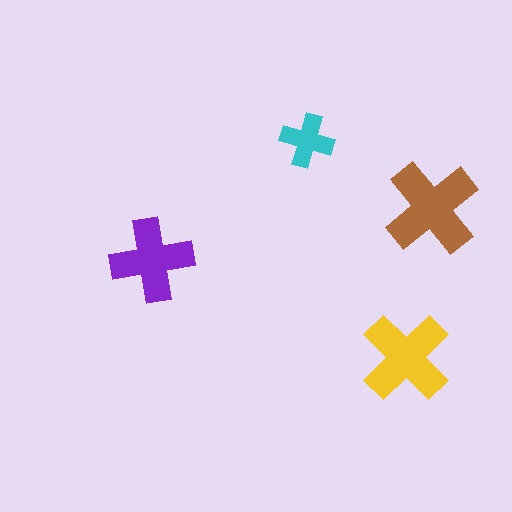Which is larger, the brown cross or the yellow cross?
The brown one.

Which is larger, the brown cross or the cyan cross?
The brown one.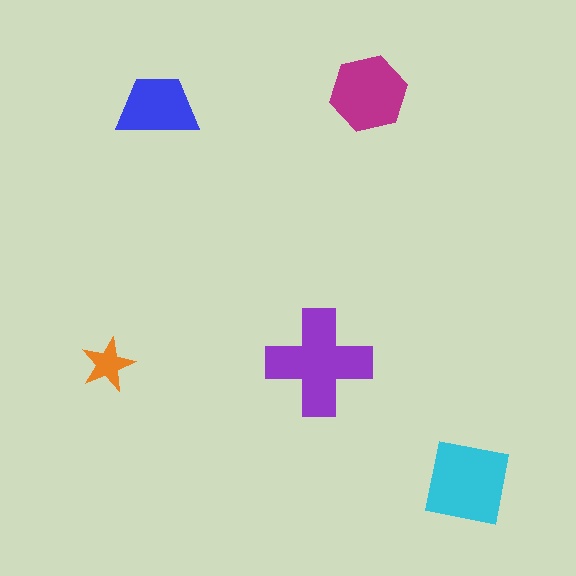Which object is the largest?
The purple cross.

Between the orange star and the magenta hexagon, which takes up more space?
The magenta hexagon.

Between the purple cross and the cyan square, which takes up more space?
The purple cross.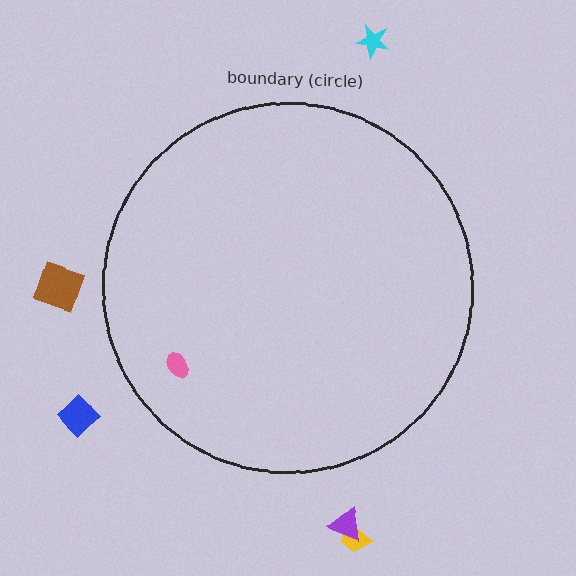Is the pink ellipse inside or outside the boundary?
Inside.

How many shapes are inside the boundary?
1 inside, 5 outside.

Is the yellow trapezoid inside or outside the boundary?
Outside.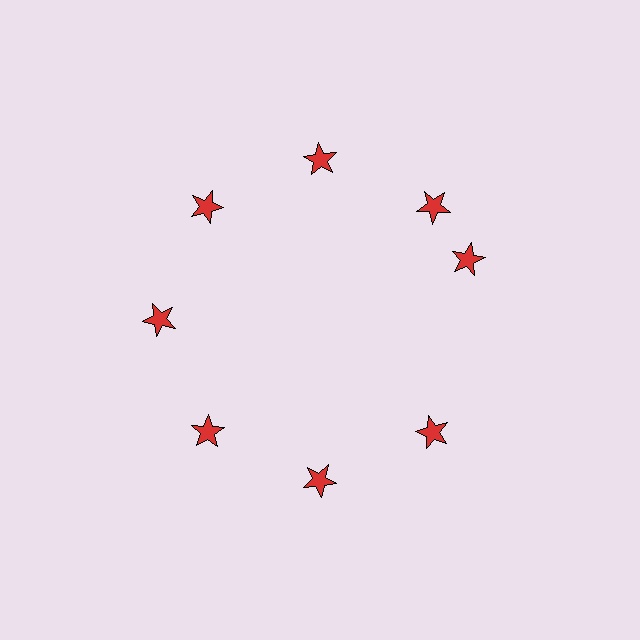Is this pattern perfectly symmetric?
No. The 8 red stars are arranged in a ring, but one element near the 3 o'clock position is rotated out of alignment along the ring, breaking the 8-fold rotational symmetry.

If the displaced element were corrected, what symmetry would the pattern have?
It would have 8-fold rotational symmetry — the pattern would map onto itself every 45 degrees.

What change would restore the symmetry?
The symmetry would be restored by rotating it back into even spacing with its neighbors so that all 8 stars sit at equal angles and equal distance from the center.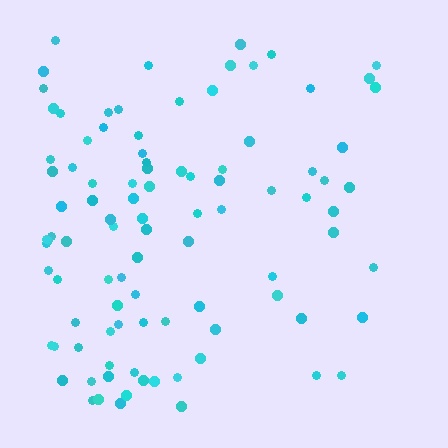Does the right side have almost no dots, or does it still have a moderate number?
Still a moderate number, just noticeably fewer than the left.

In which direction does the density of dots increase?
From right to left, with the left side densest.